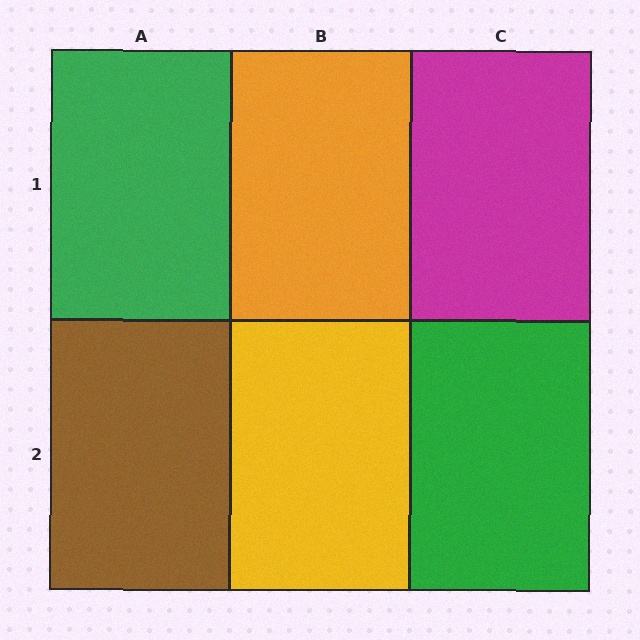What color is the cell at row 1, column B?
Orange.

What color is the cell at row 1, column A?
Green.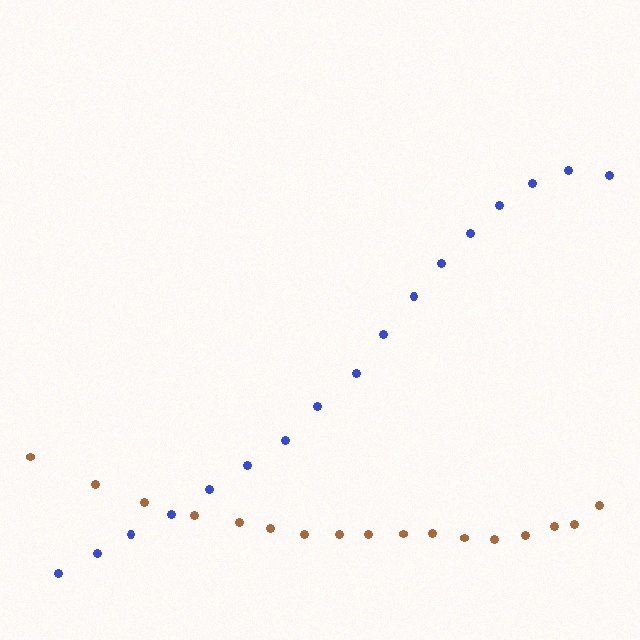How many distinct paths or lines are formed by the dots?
There are 2 distinct paths.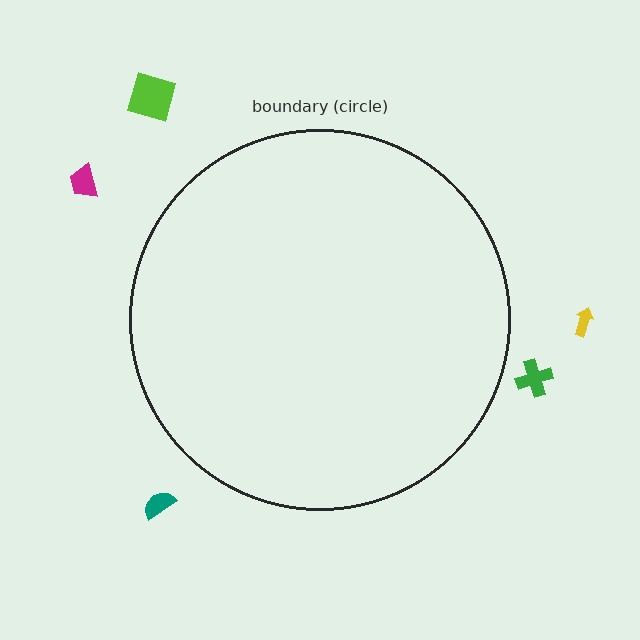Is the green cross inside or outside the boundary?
Outside.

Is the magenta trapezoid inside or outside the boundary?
Outside.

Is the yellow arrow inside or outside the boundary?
Outside.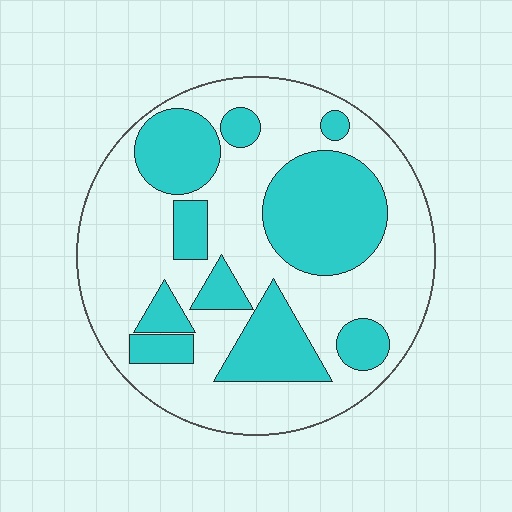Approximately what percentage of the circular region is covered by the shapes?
Approximately 35%.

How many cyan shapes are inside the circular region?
10.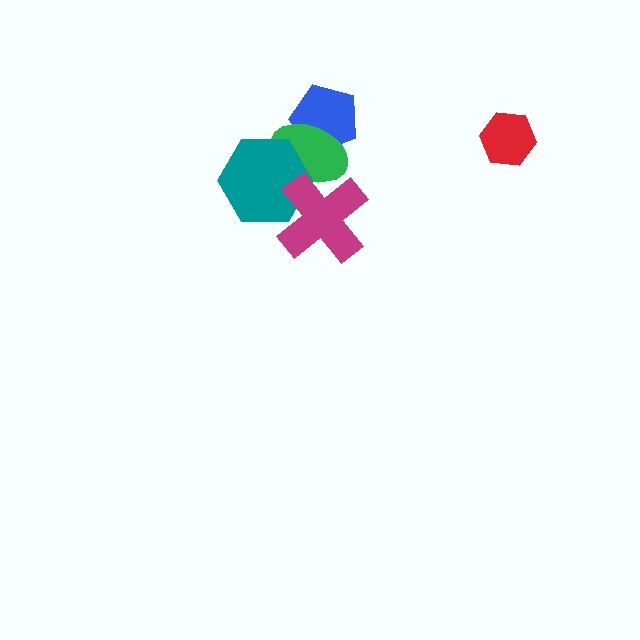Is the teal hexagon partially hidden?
Yes, it is partially covered by another shape.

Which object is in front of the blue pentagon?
The green ellipse is in front of the blue pentagon.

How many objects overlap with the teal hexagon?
2 objects overlap with the teal hexagon.